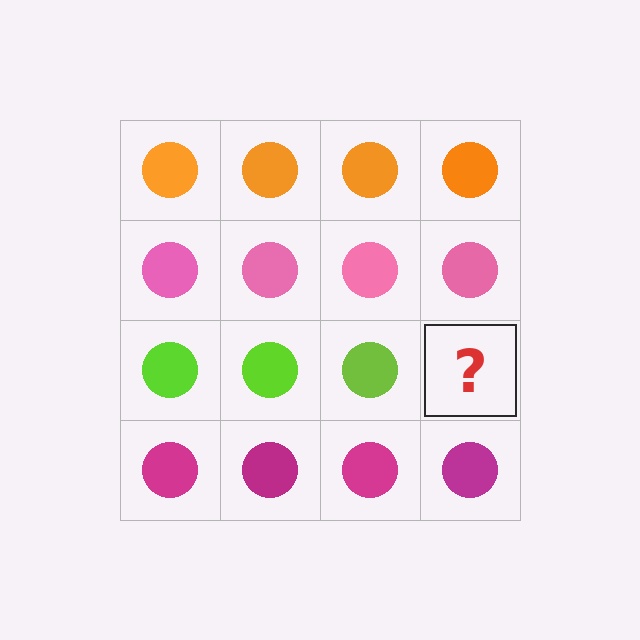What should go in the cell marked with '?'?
The missing cell should contain a lime circle.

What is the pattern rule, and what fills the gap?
The rule is that each row has a consistent color. The gap should be filled with a lime circle.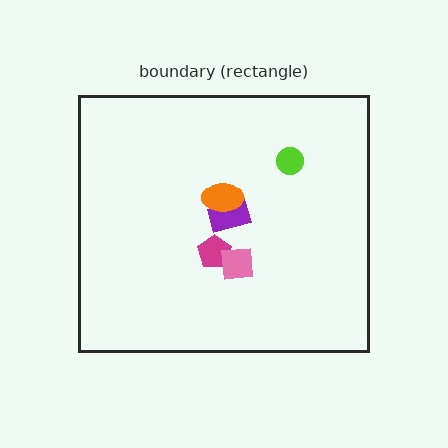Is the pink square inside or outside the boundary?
Inside.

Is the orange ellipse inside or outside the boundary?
Inside.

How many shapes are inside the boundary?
5 inside, 0 outside.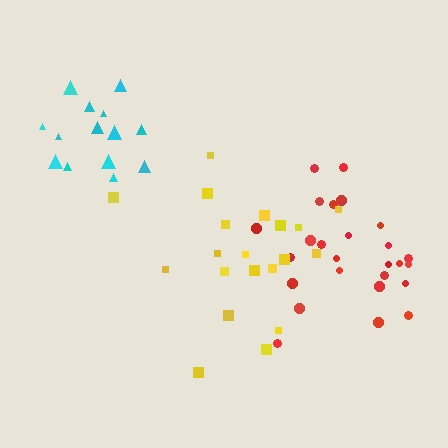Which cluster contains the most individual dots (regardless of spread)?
Red (26).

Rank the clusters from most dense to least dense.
red, cyan, yellow.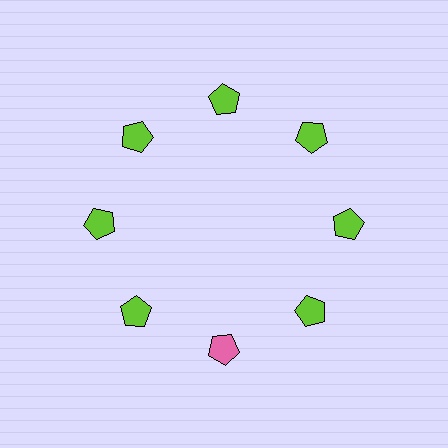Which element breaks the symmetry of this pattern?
The pink pentagon at roughly the 6 o'clock position breaks the symmetry. All other shapes are lime pentagons.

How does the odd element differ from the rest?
It has a different color: pink instead of lime.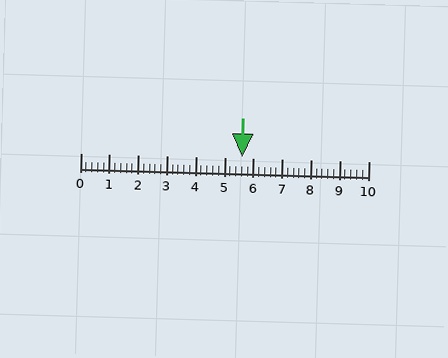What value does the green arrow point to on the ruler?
The green arrow points to approximately 5.6.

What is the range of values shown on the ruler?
The ruler shows values from 0 to 10.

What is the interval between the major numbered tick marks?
The major tick marks are spaced 1 units apart.